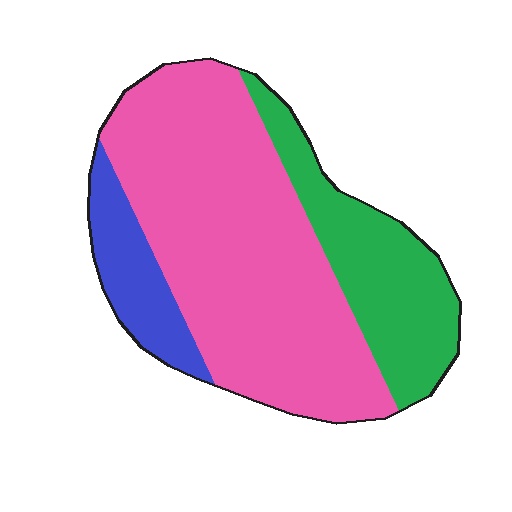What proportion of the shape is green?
Green takes up about one quarter (1/4) of the shape.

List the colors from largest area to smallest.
From largest to smallest: pink, green, blue.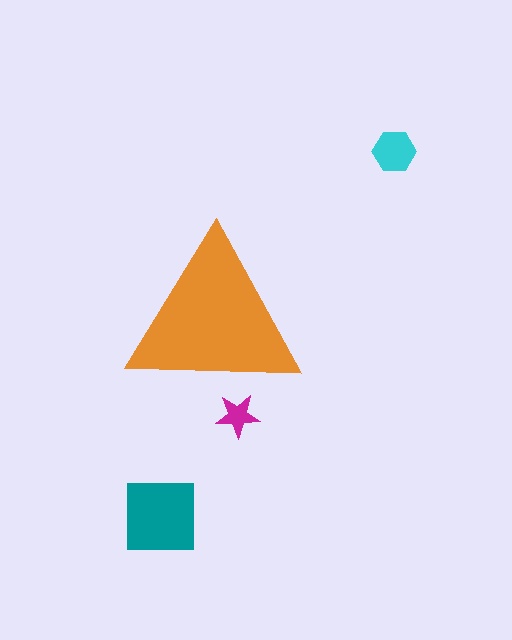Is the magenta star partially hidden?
Yes, the magenta star is partially hidden behind the orange triangle.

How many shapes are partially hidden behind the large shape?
1 shape is partially hidden.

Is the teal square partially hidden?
No, the teal square is fully visible.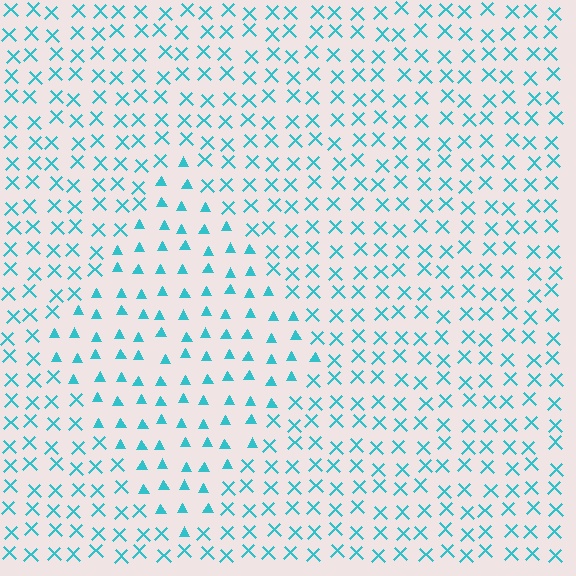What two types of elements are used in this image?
The image uses triangles inside the diamond region and X marks outside it.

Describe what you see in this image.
The image is filled with small cyan elements arranged in a uniform grid. A diamond-shaped region contains triangles, while the surrounding area contains X marks. The boundary is defined purely by the change in element shape.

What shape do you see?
I see a diamond.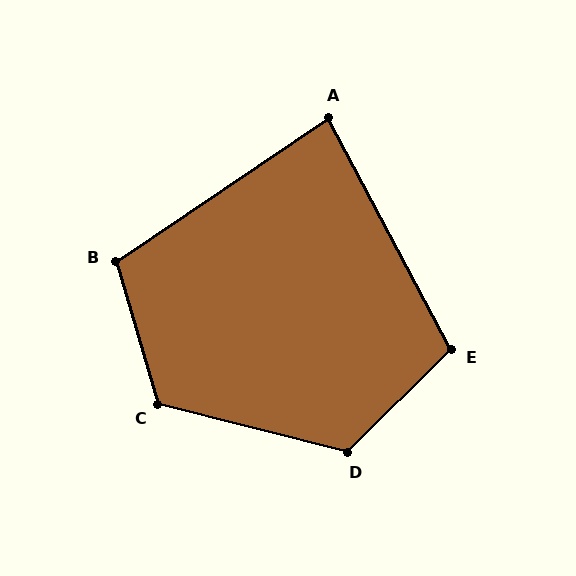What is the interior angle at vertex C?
Approximately 121 degrees (obtuse).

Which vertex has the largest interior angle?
D, at approximately 121 degrees.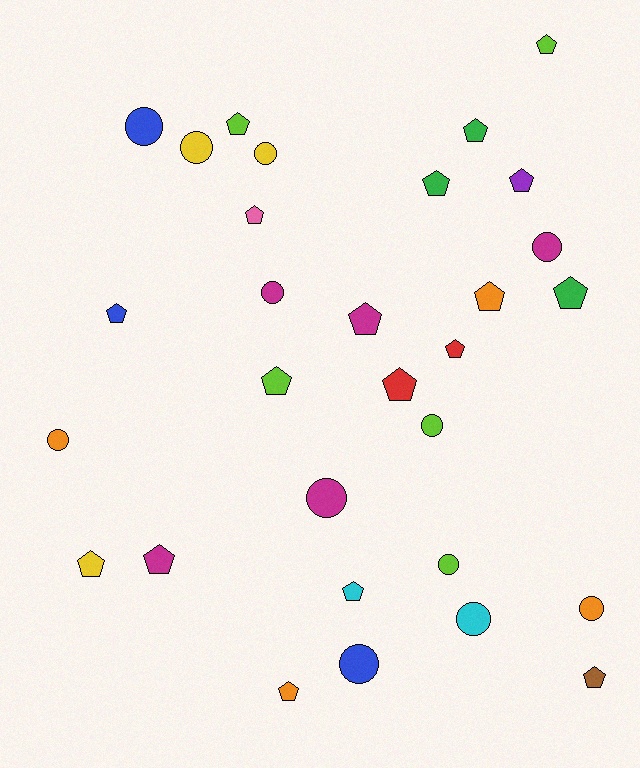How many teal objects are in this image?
There are no teal objects.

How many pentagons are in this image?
There are 18 pentagons.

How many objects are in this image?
There are 30 objects.